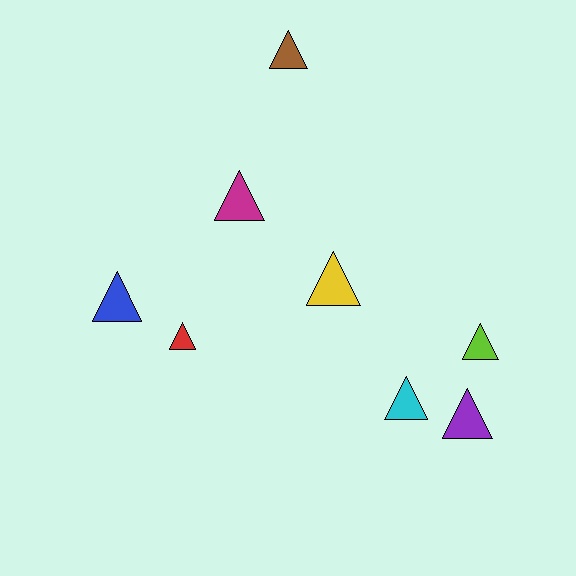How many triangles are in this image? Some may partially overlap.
There are 8 triangles.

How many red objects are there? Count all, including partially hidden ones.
There is 1 red object.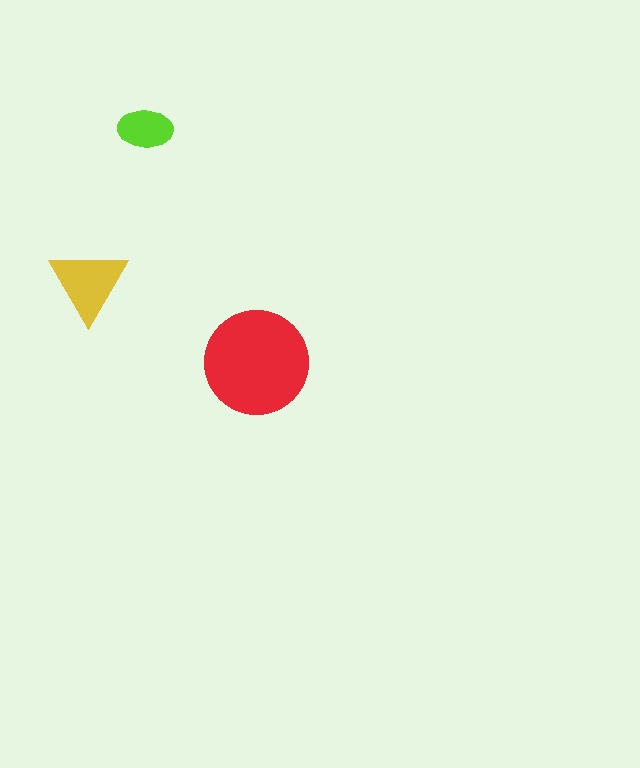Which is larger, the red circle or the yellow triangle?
The red circle.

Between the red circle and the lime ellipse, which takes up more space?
The red circle.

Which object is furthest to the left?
The yellow triangle is leftmost.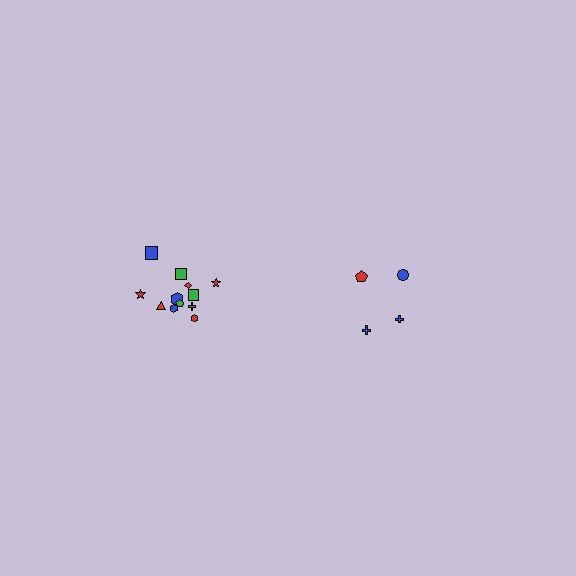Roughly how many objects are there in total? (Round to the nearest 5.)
Roughly 15 objects in total.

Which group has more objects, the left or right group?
The left group.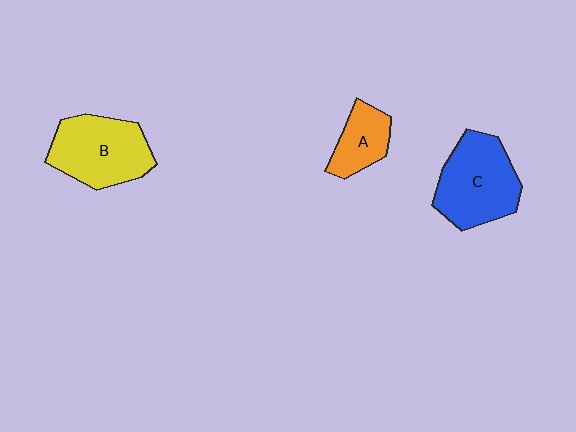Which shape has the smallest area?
Shape A (orange).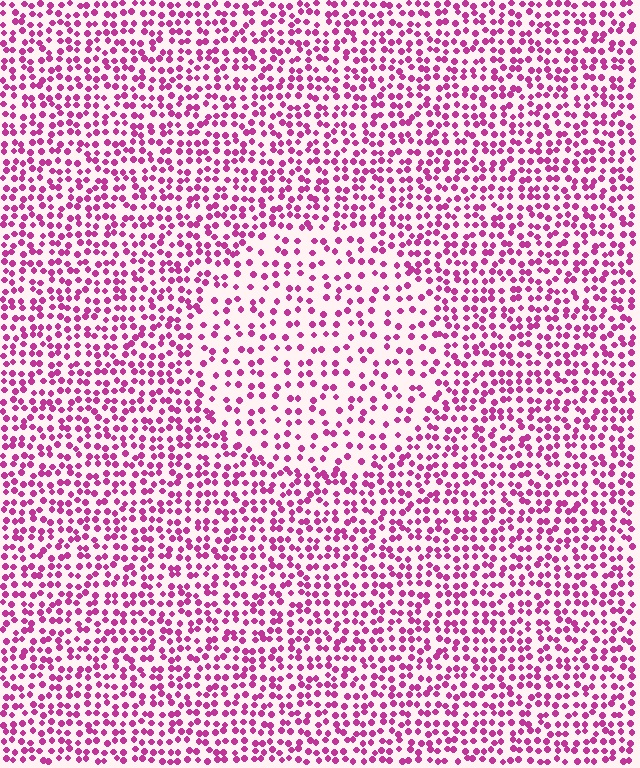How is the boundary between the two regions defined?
The boundary is defined by a change in element density (approximately 1.8x ratio). All elements are the same color, size, and shape.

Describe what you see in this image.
The image contains small magenta elements arranged at two different densities. A circle-shaped region is visible where the elements are less densely packed than the surrounding area.